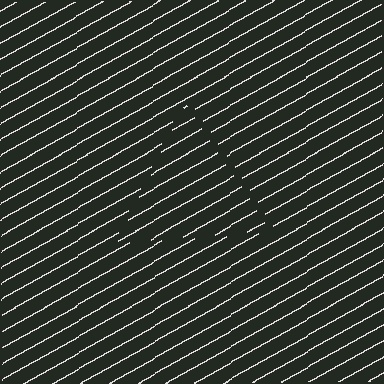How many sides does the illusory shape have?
3 sides — the line-ends trace a triangle.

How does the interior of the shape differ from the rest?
The interior of the shape contains the same grating, shifted by half a period — the contour is defined by the phase discontinuity where line-ends from the inner and outer gratings abut.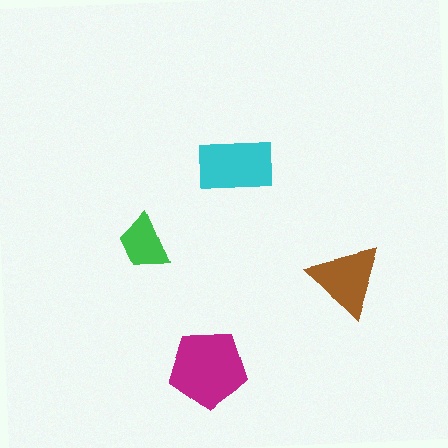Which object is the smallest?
The green trapezoid.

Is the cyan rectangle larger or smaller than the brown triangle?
Larger.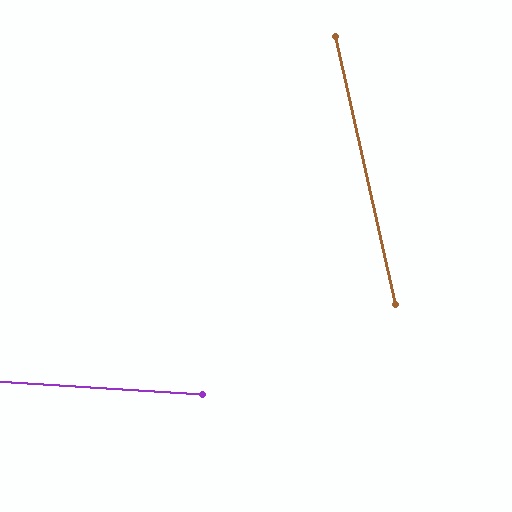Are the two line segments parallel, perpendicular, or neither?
Neither parallel nor perpendicular — they differ by about 74°.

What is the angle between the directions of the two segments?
Approximately 74 degrees.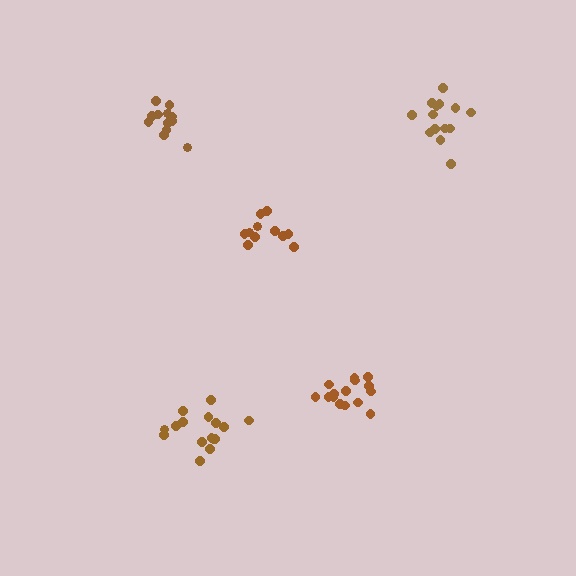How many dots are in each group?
Group 1: 11 dots, Group 2: 15 dots, Group 3: 14 dots, Group 4: 16 dots, Group 5: 12 dots (68 total).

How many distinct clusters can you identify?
There are 5 distinct clusters.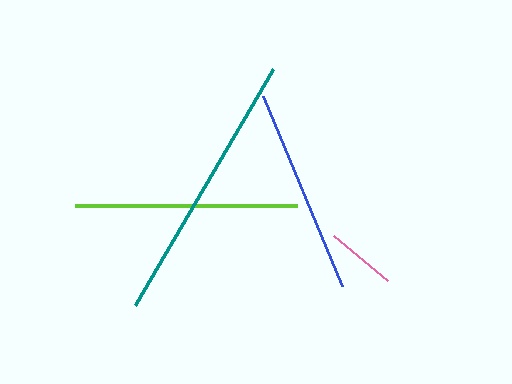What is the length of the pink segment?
The pink segment is approximately 70 pixels long.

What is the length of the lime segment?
The lime segment is approximately 222 pixels long.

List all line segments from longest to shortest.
From longest to shortest: teal, lime, blue, pink.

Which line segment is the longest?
The teal line is the longest at approximately 274 pixels.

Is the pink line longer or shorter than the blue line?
The blue line is longer than the pink line.